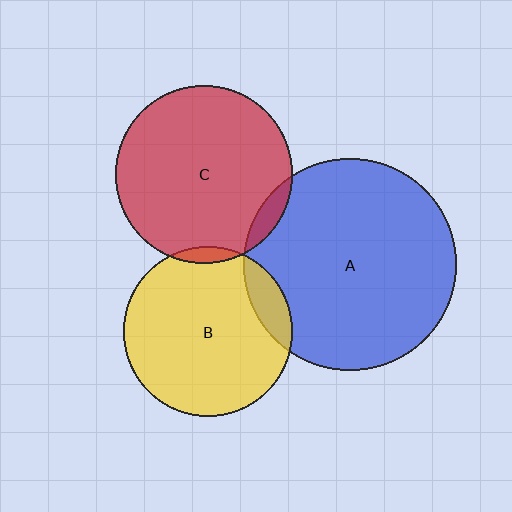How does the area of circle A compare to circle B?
Approximately 1.6 times.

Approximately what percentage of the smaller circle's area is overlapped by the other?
Approximately 10%.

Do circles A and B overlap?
Yes.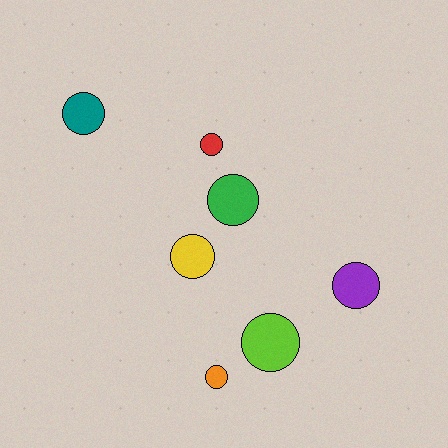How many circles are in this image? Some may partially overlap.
There are 7 circles.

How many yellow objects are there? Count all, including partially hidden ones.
There is 1 yellow object.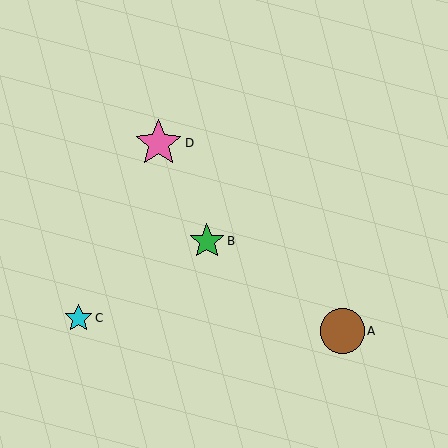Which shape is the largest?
The pink star (labeled D) is the largest.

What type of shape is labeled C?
Shape C is a cyan star.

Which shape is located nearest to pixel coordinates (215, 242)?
The green star (labeled B) at (207, 241) is nearest to that location.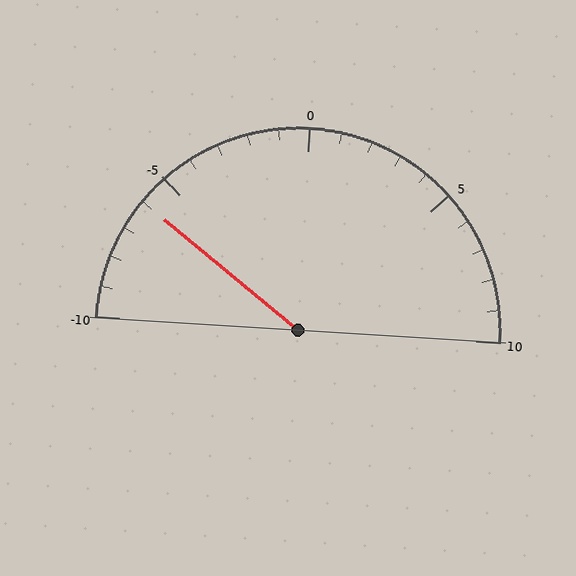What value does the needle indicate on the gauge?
The needle indicates approximately -6.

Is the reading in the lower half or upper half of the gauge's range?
The reading is in the lower half of the range (-10 to 10).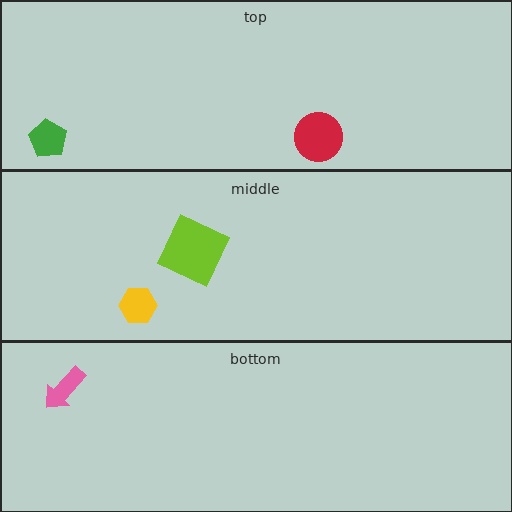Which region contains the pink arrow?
The bottom region.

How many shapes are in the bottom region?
1.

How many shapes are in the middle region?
2.